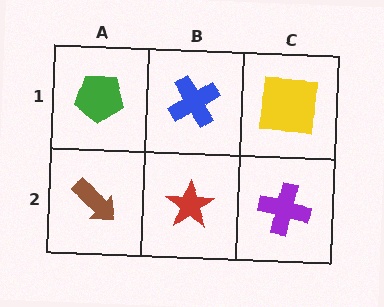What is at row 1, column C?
A yellow square.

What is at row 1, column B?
A blue cross.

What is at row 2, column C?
A purple cross.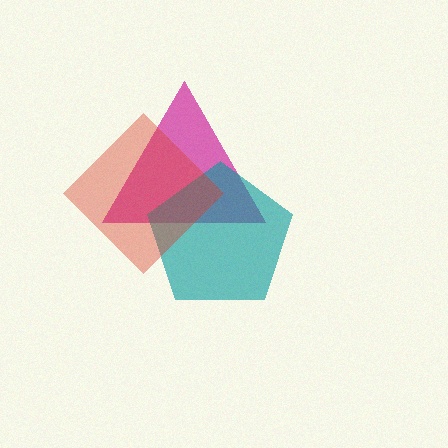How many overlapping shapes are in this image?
There are 3 overlapping shapes in the image.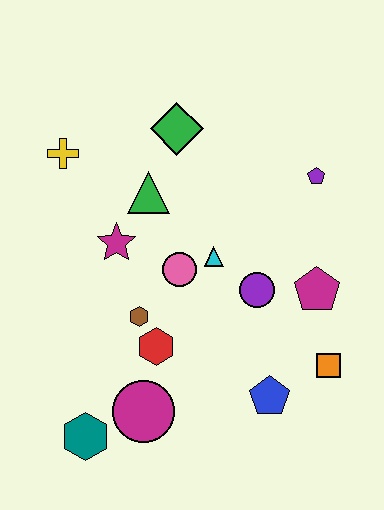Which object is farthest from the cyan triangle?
The teal hexagon is farthest from the cyan triangle.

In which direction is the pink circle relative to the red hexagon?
The pink circle is above the red hexagon.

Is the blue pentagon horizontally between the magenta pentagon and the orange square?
No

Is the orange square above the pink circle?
No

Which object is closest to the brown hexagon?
The red hexagon is closest to the brown hexagon.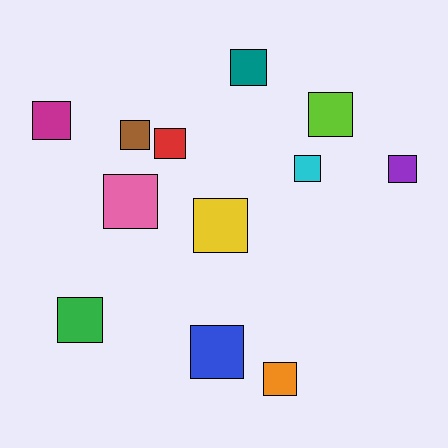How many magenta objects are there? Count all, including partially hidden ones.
There is 1 magenta object.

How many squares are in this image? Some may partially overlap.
There are 12 squares.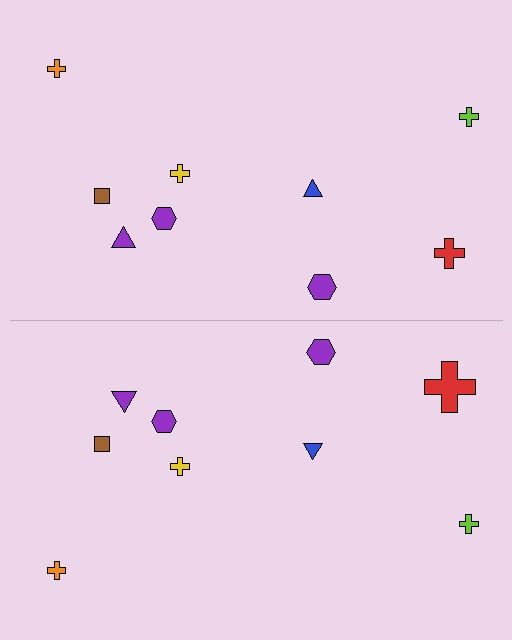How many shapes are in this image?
There are 18 shapes in this image.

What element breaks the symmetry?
The red cross on the bottom side has a different size than its mirror counterpart.